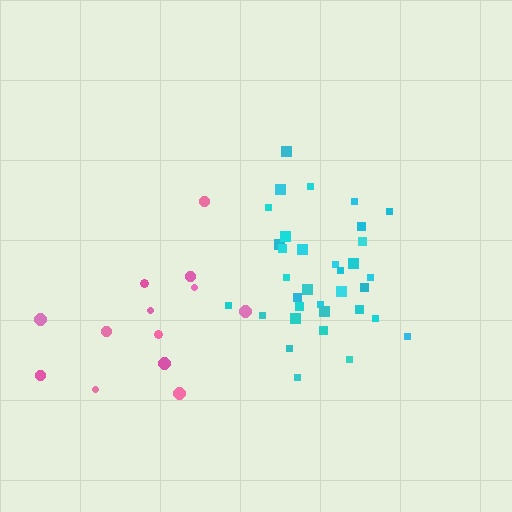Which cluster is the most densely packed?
Cyan.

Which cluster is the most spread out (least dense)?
Pink.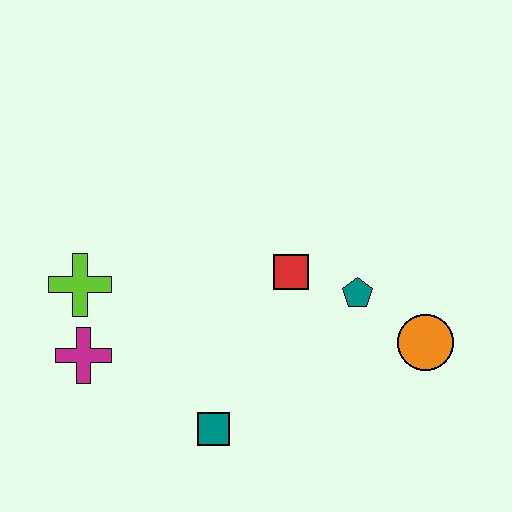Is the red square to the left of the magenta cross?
No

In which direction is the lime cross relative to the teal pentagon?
The lime cross is to the left of the teal pentagon.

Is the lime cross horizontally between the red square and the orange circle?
No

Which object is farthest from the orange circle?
The lime cross is farthest from the orange circle.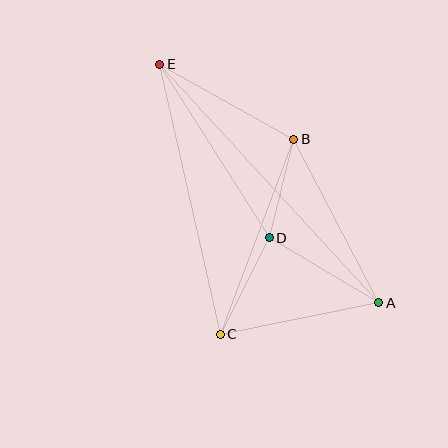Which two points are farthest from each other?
Points A and E are farthest from each other.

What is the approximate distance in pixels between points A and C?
The distance between A and C is approximately 162 pixels.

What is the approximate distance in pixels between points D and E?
The distance between D and E is approximately 205 pixels.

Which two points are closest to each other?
Points B and D are closest to each other.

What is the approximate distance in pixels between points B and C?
The distance between B and C is approximately 208 pixels.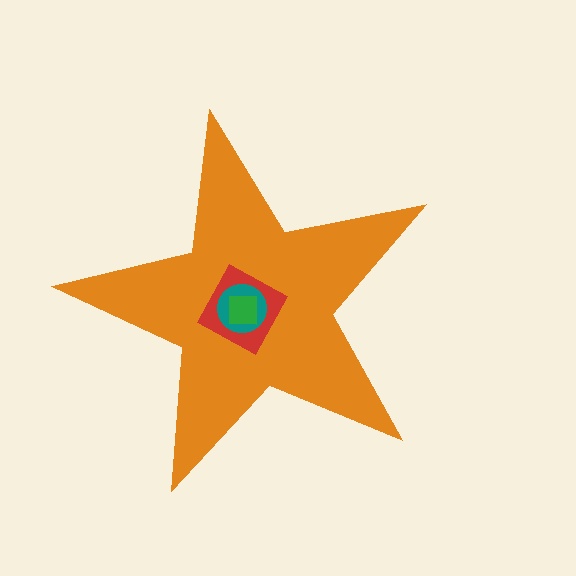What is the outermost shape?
The orange star.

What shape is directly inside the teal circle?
The green square.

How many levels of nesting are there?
4.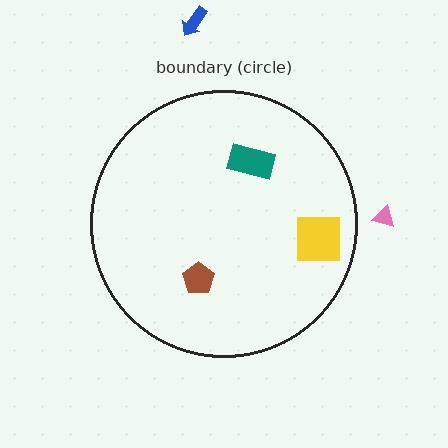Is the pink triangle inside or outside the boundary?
Outside.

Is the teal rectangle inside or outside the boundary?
Inside.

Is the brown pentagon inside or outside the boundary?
Inside.